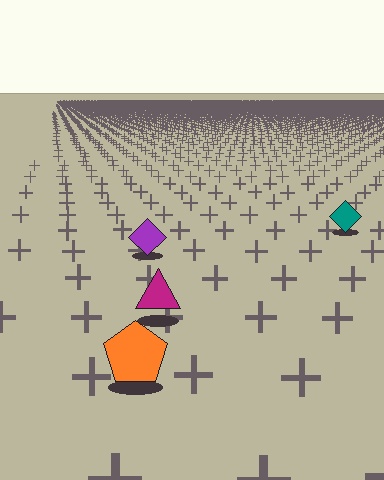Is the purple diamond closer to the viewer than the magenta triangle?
No. The magenta triangle is closer — you can tell from the texture gradient: the ground texture is coarser near it.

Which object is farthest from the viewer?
The teal diamond is farthest from the viewer. It appears smaller and the ground texture around it is denser.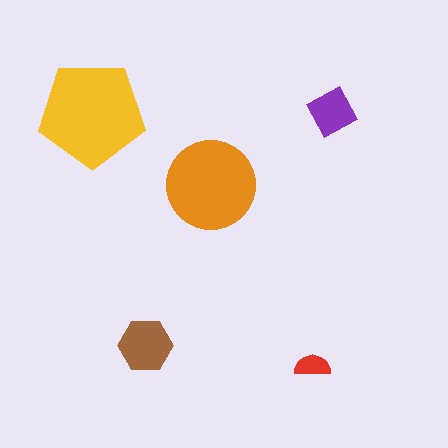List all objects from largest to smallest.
The yellow pentagon, the orange circle, the brown hexagon, the purple diamond, the red semicircle.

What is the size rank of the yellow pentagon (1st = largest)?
1st.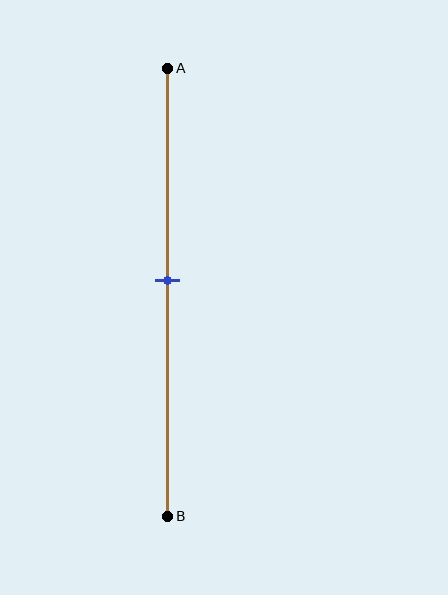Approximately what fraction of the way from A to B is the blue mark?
The blue mark is approximately 45% of the way from A to B.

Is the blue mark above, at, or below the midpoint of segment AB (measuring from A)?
The blue mark is approximately at the midpoint of segment AB.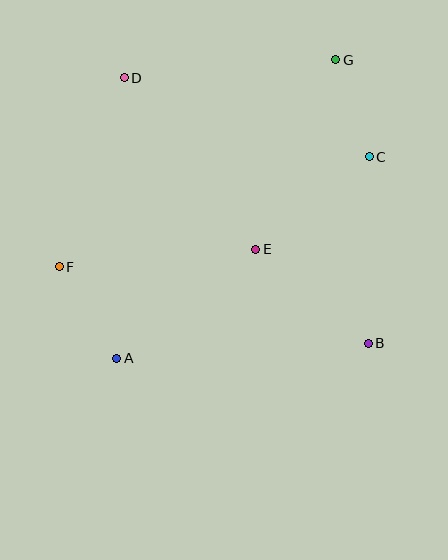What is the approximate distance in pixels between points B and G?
The distance between B and G is approximately 286 pixels.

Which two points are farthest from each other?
Points A and G are farthest from each other.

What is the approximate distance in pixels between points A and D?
The distance between A and D is approximately 281 pixels.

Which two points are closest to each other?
Points C and G are closest to each other.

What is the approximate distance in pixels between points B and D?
The distance between B and D is approximately 361 pixels.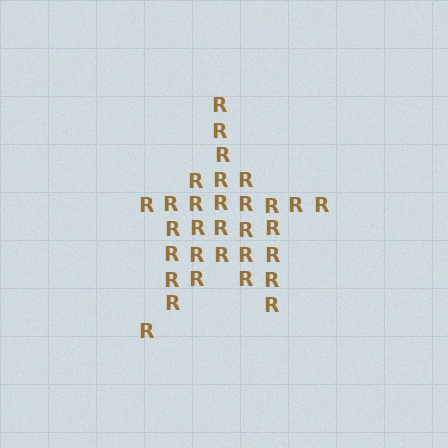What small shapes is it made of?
It is made of small letter R's.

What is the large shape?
The large shape is a star.